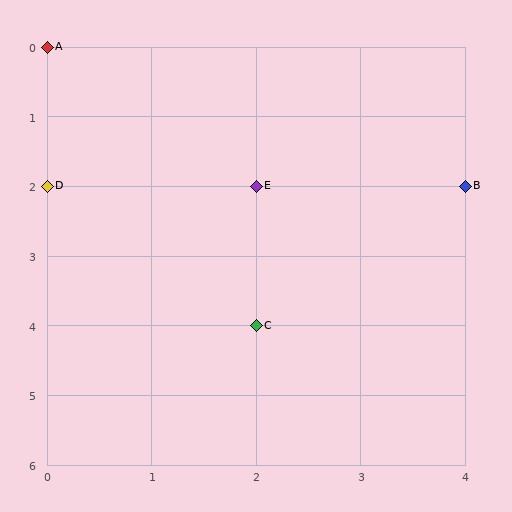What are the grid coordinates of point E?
Point E is at grid coordinates (2, 2).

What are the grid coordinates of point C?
Point C is at grid coordinates (2, 4).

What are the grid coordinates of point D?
Point D is at grid coordinates (0, 2).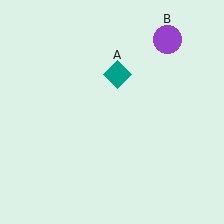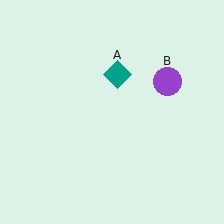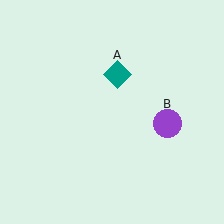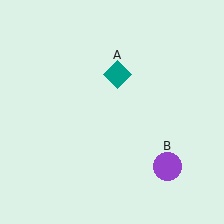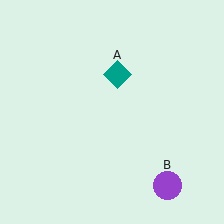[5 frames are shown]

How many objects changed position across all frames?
1 object changed position: purple circle (object B).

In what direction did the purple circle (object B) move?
The purple circle (object B) moved down.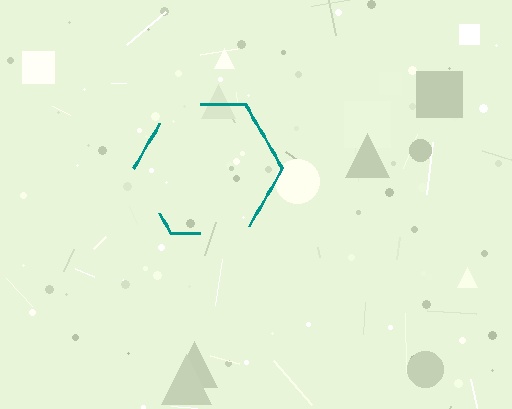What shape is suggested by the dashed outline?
The dashed outline suggests a hexagon.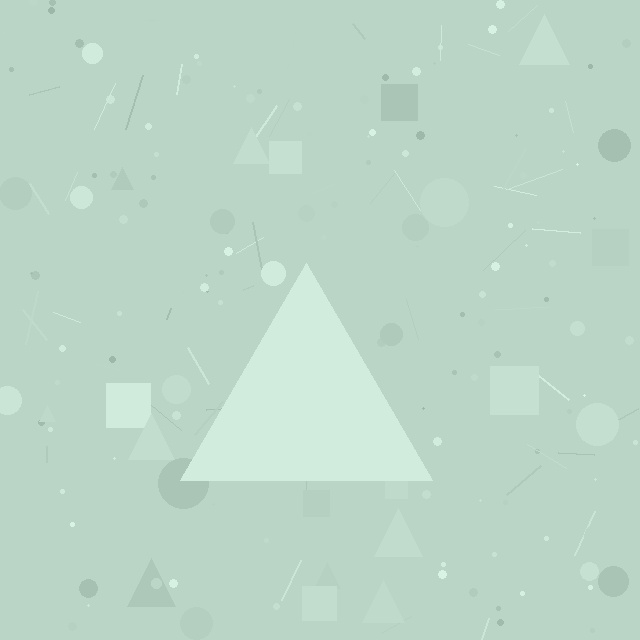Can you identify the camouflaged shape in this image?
The camouflaged shape is a triangle.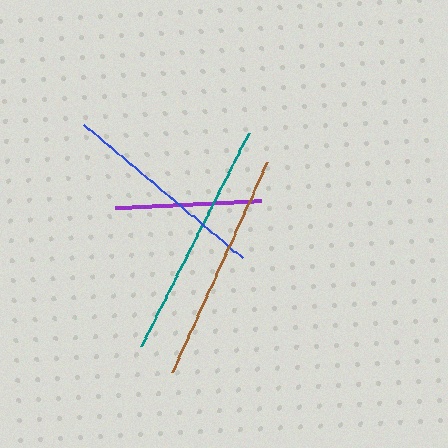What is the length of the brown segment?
The brown segment is approximately 230 pixels long.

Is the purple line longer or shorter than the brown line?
The brown line is longer than the purple line.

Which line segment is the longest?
The teal line is the longest at approximately 238 pixels.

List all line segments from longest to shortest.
From longest to shortest: teal, brown, blue, purple.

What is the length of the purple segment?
The purple segment is approximately 146 pixels long.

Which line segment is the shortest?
The purple line is the shortest at approximately 146 pixels.